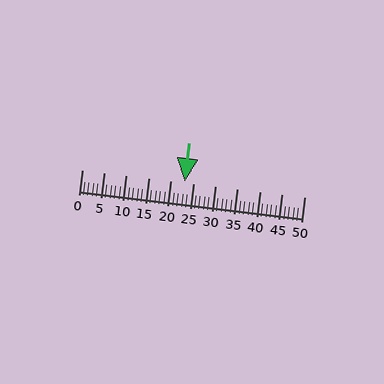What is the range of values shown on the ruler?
The ruler shows values from 0 to 50.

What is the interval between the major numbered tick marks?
The major tick marks are spaced 5 units apart.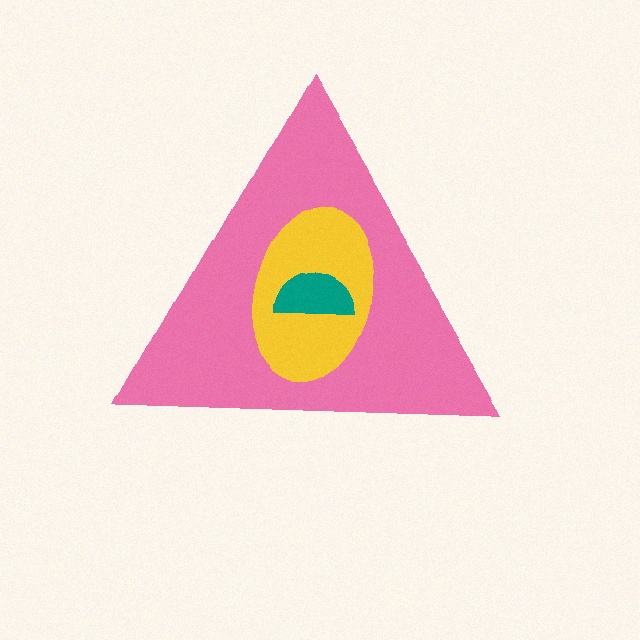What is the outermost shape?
The pink triangle.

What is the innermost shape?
The teal semicircle.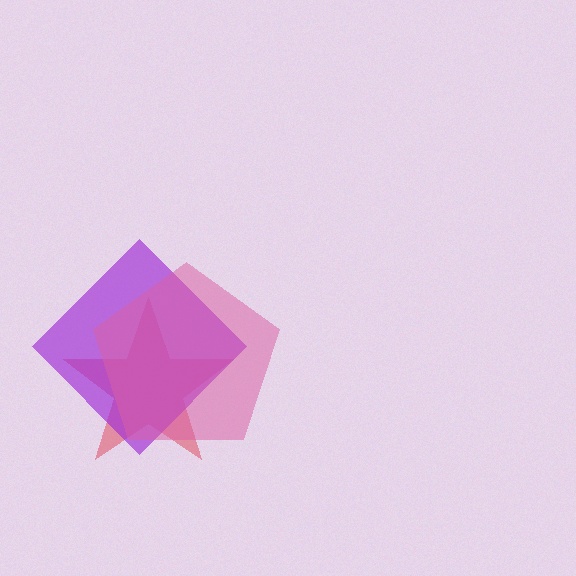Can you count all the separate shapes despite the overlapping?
Yes, there are 3 separate shapes.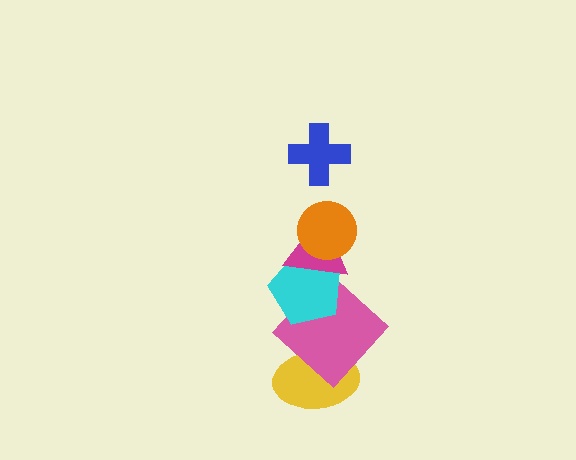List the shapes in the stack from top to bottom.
From top to bottom: the blue cross, the orange circle, the magenta triangle, the cyan pentagon, the pink diamond, the yellow ellipse.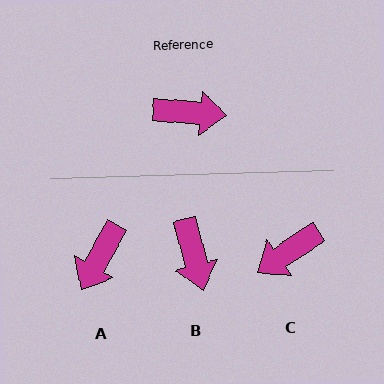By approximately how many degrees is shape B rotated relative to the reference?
Approximately 71 degrees clockwise.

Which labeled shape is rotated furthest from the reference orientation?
C, about 141 degrees away.